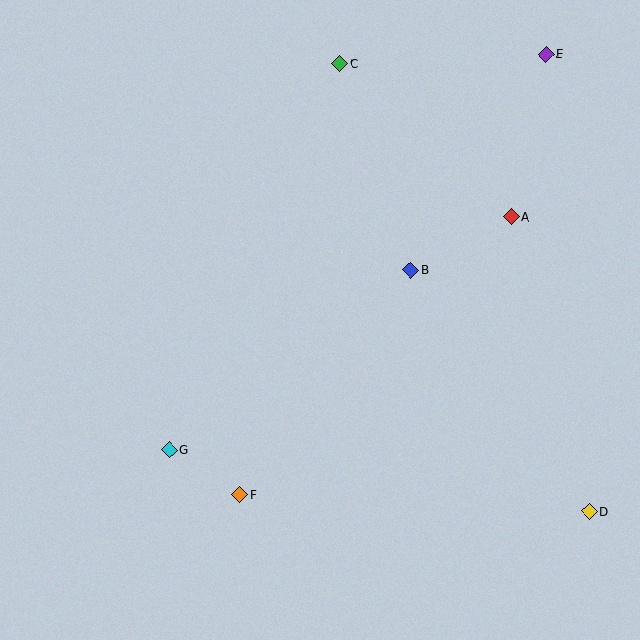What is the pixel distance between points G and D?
The distance between G and D is 425 pixels.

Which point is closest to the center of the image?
Point B at (411, 270) is closest to the center.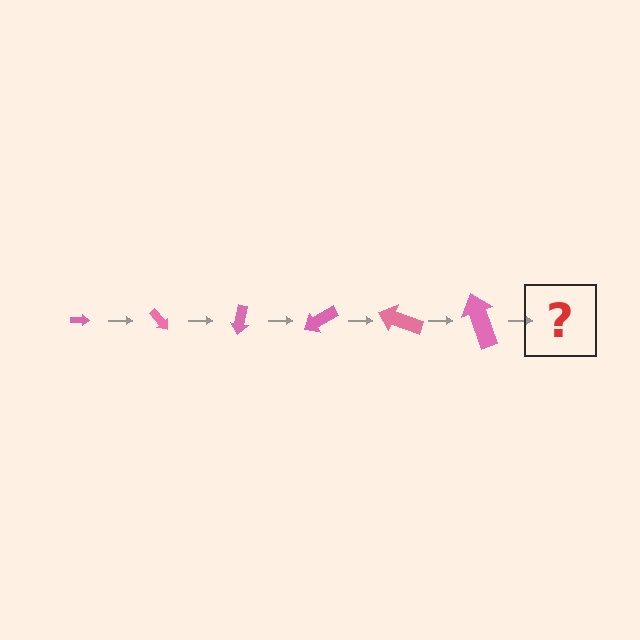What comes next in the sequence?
The next element should be an arrow, larger than the previous one and rotated 300 degrees from the start.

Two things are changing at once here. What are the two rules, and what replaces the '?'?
The two rules are that the arrow grows larger each step and it rotates 50 degrees each step. The '?' should be an arrow, larger than the previous one and rotated 300 degrees from the start.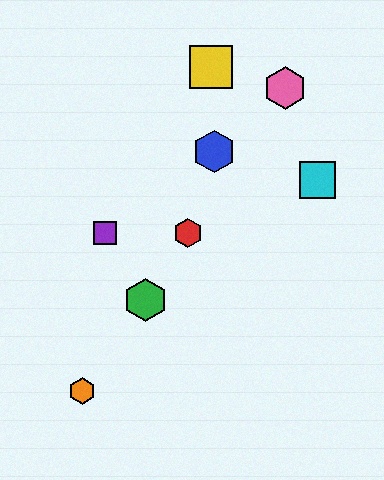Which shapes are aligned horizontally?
The red hexagon, the purple square are aligned horizontally.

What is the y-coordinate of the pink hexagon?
The pink hexagon is at y≈88.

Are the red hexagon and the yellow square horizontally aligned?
No, the red hexagon is at y≈233 and the yellow square is at y≈67.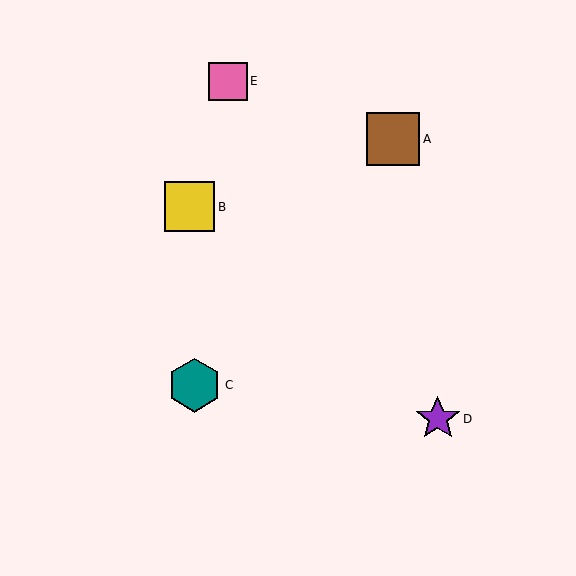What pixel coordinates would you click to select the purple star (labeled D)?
Click at (438, 419) to select the purple star D.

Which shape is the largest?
The teal hexagon (labeled C) is the largest.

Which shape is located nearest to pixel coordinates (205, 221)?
The yellow square (labeled B) at (190, 207) is nearest to that location.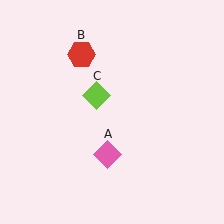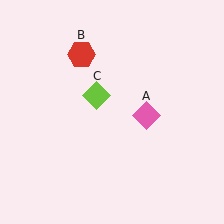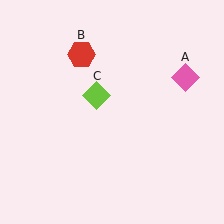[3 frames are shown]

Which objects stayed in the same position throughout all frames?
Red hexagon (object B) and lime diamond (object C) remained stationary.